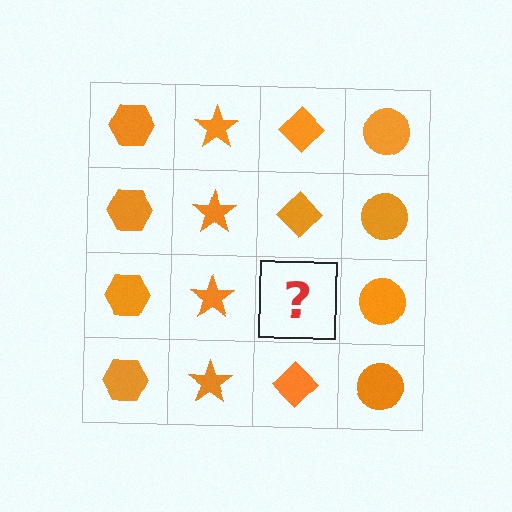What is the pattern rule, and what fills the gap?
The rule is that each column has a consistent shape. The gap should be filled with an orange diamond.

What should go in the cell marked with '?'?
The missing cell should contain an orange diamond.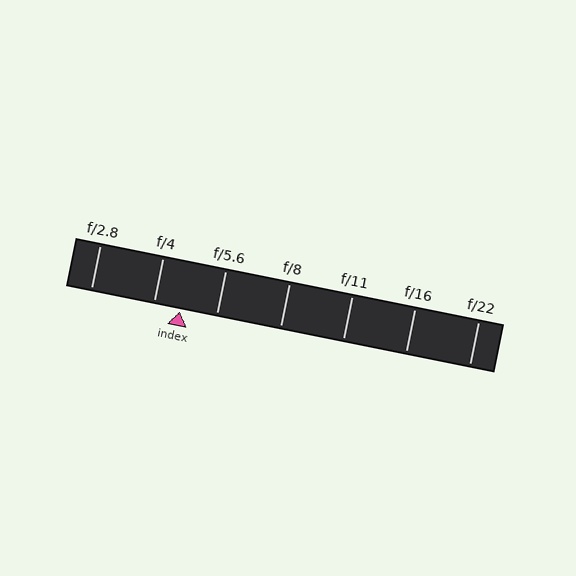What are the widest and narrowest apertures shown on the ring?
The widest aperture shown is f/2.8 and the narrowest is f/22.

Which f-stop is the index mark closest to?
The index mark is closest to f/4.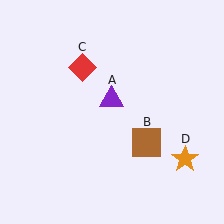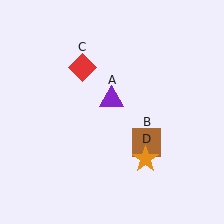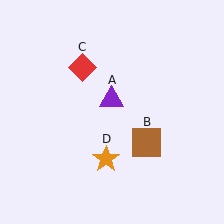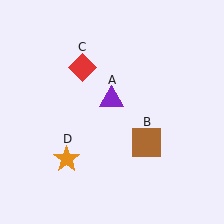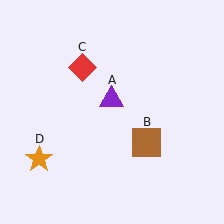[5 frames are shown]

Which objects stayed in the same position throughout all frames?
Purple triangle (object A) and brown square (object B) and red diamond (object C) remained stationary.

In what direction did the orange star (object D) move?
The orange star (object D) moved left.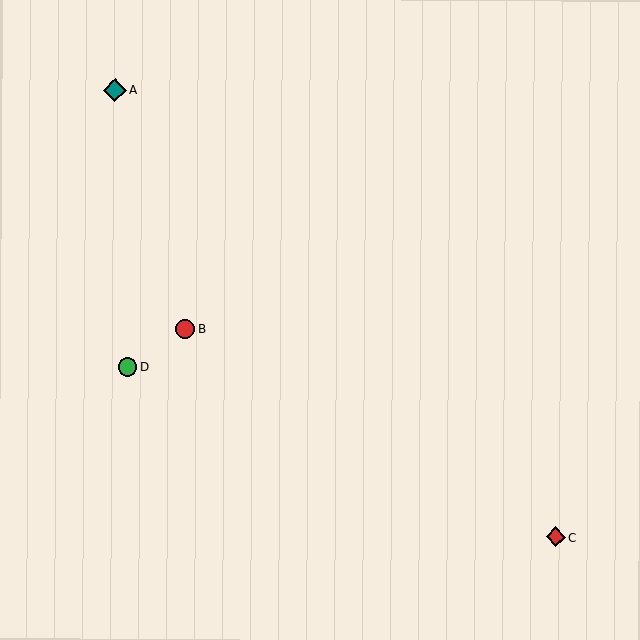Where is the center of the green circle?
The center of the green circle is at (127, 367).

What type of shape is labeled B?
Shape B is a red circle.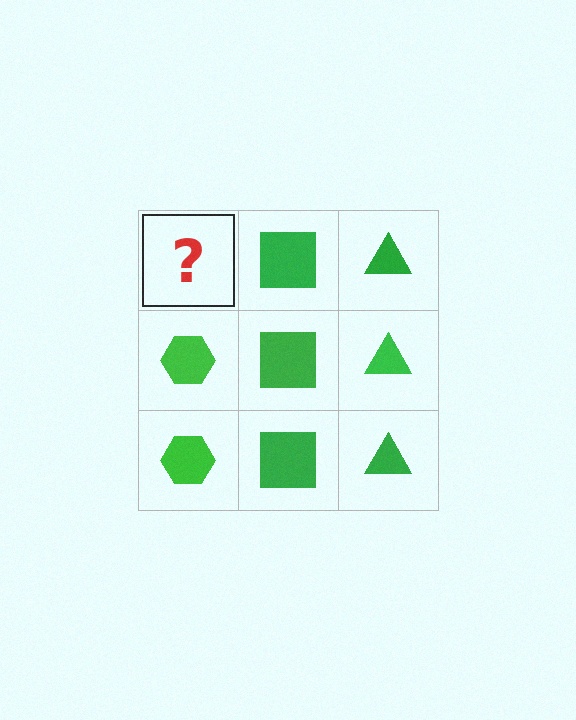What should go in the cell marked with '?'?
The missing cell should contain a green hexagon.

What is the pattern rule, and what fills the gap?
The rule is that each column has a consistent shape. The gap should be filled with a green hexagon.